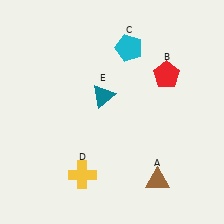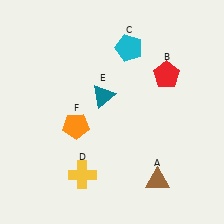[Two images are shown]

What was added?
An orange pentagon (F) was added in Image 2.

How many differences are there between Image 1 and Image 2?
There is 1 difference between the two images.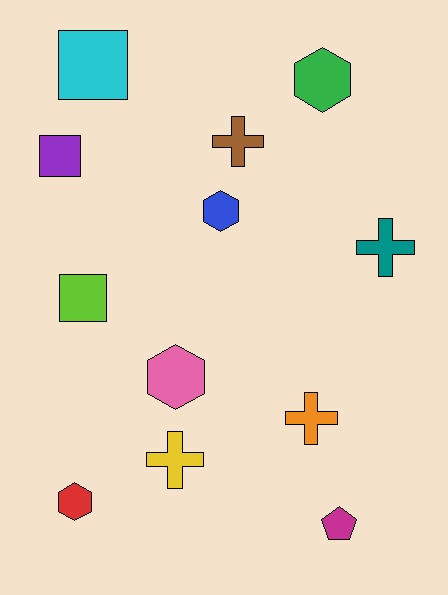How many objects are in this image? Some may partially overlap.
There are 12 objects.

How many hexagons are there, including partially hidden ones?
There are 4 hexagons.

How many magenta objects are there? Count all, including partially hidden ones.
There is 1 magenta object.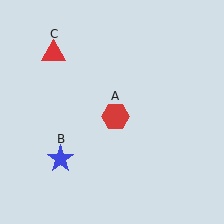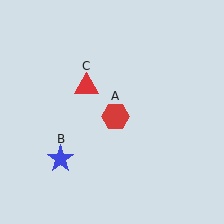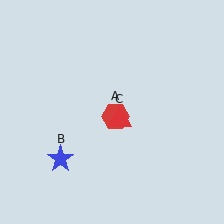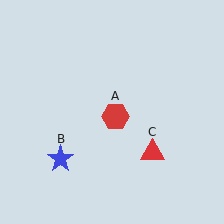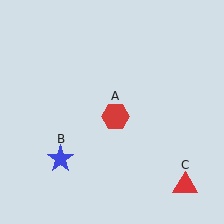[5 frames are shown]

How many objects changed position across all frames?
1 object changed position: red triangle (object C).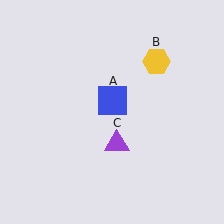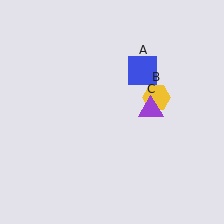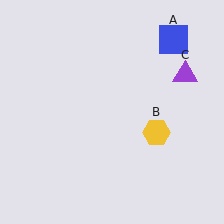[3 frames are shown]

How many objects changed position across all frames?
3 objects changed position: blue square (object A), yellow hexagon (object B), purple triangle (object C).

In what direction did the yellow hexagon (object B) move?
The yellow hexagon (object B) moved down.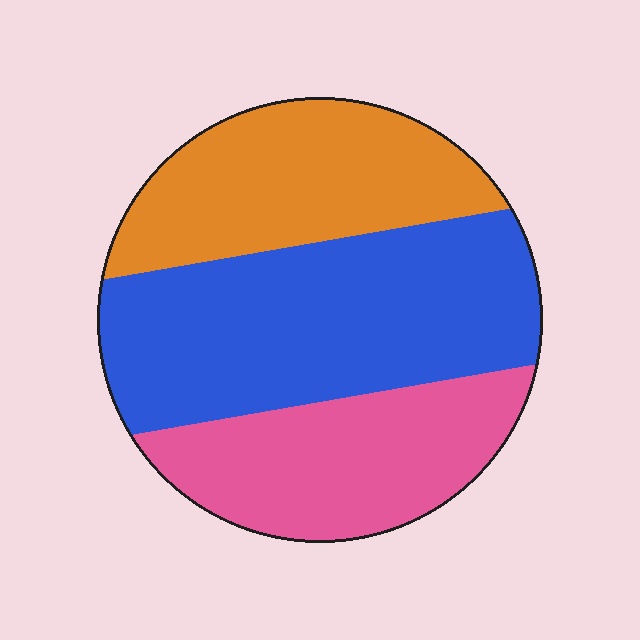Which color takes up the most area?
Blue, at roughly 45%.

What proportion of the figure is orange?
Orange covers about 30% of the figure.